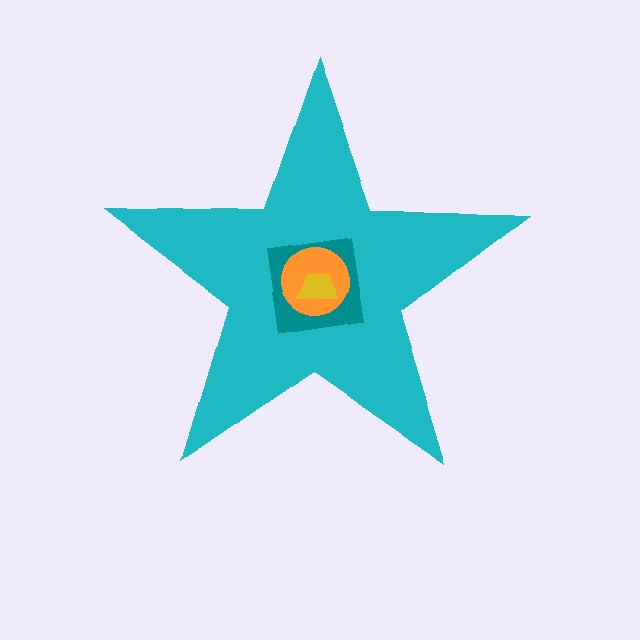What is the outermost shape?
The cyan star.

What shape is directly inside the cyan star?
The teal square.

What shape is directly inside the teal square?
The orange circle.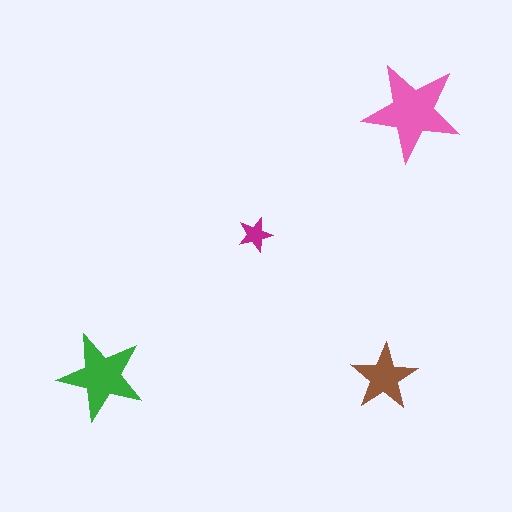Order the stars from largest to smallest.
the pink one, the green one, the brown one, the magenta one.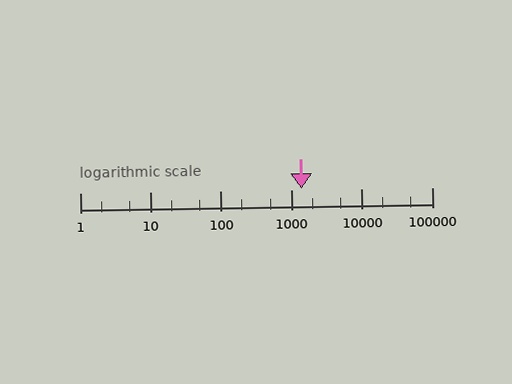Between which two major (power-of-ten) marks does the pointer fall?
The pointer is between 1000 and 10000.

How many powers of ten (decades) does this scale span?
The scale spans 5 decades, from 1 to 100000.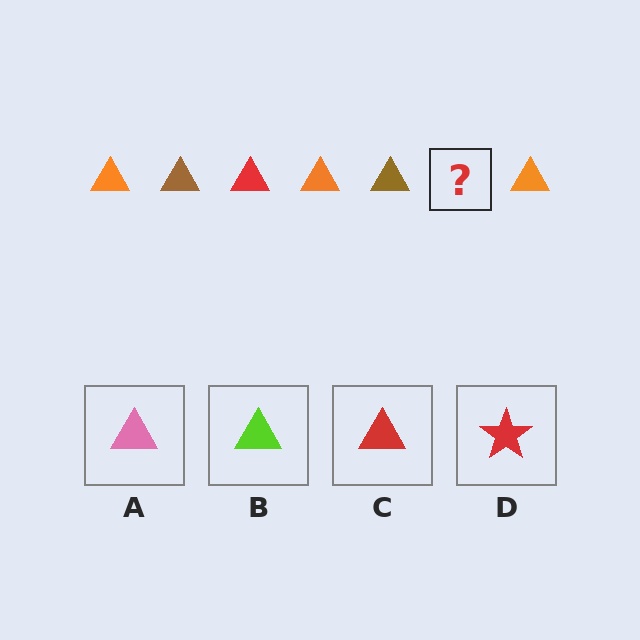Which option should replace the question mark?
Option C.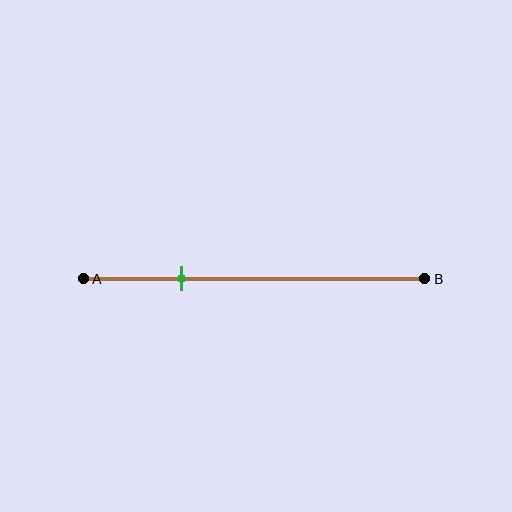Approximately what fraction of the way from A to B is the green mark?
The green mark is approximately 30% of the way from A to B.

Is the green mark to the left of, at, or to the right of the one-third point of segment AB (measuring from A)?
The green mark is to the left of the one-third point of segment AB.